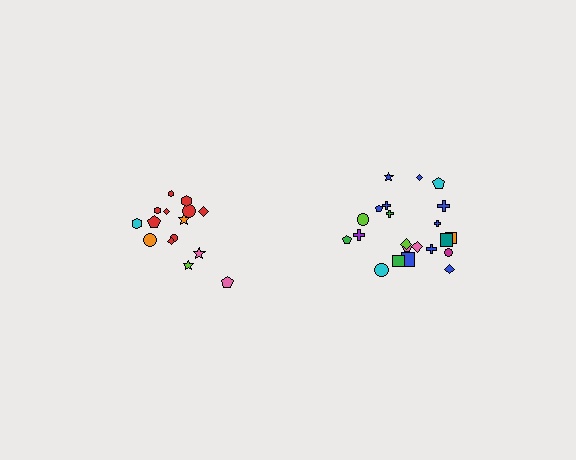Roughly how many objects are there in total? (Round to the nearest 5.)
Roughly 35 objects in total.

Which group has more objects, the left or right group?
The right group.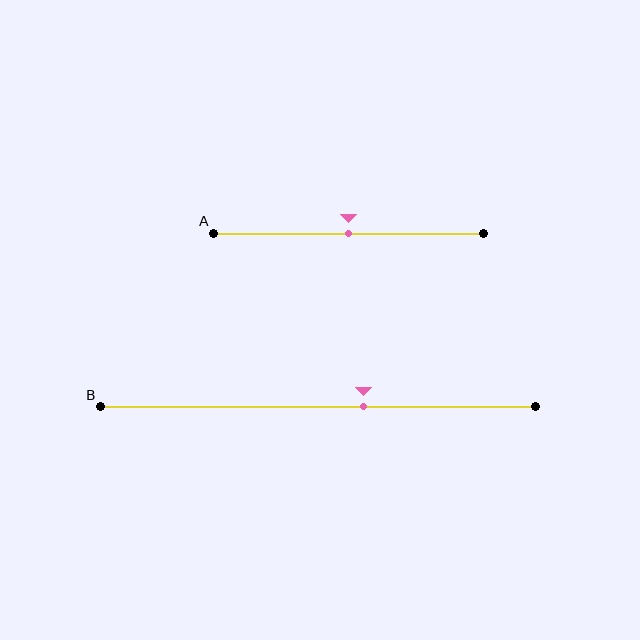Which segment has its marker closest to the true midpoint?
Segment A has its marker closest to the true midpoint.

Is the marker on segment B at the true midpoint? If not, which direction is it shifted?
No, the marker on segment B is shifted to the right by about 10% of the segment length.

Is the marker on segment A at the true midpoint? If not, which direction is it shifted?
Yes, the marker on segment A is at the true midpoint.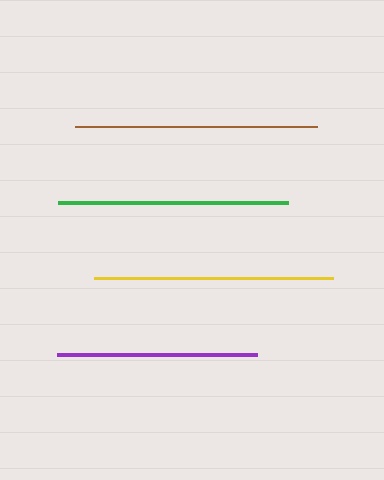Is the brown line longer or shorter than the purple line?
The brown line is longer than the purple line.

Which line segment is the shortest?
The purple line is the shortest at approximately 199 pixels.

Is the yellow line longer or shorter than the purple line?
The yellow line is longer than the purple line.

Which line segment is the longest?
The brown line is the longest at approximately 242 pixels.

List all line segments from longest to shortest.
From longest to shortest: brown, yellow, green, purple.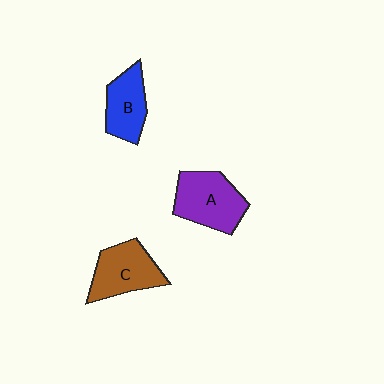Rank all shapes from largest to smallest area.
From largest to smallest: A (purple), C (brown), B (blue).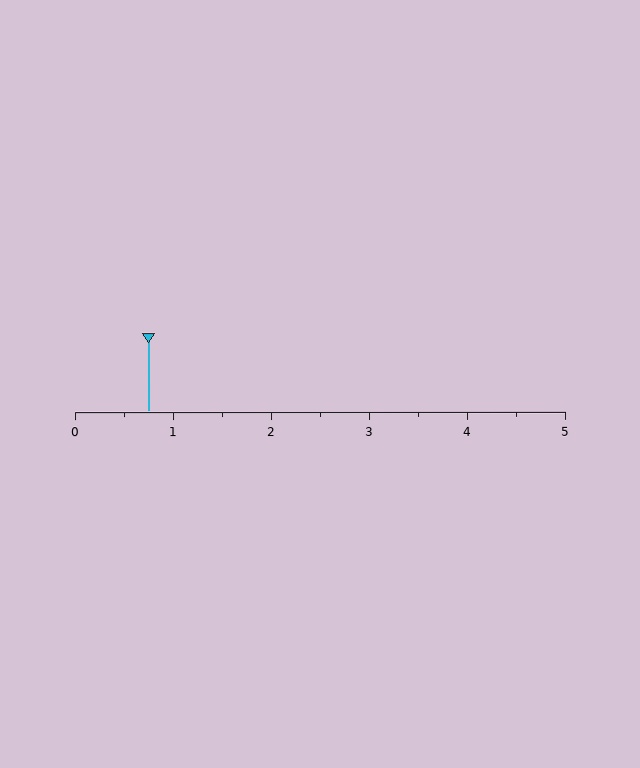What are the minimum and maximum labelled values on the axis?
The axis runs from 0 to 5.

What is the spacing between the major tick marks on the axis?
The major ticks are spaced 1 apart.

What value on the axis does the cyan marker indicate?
The marker indicates approximately 0.8.